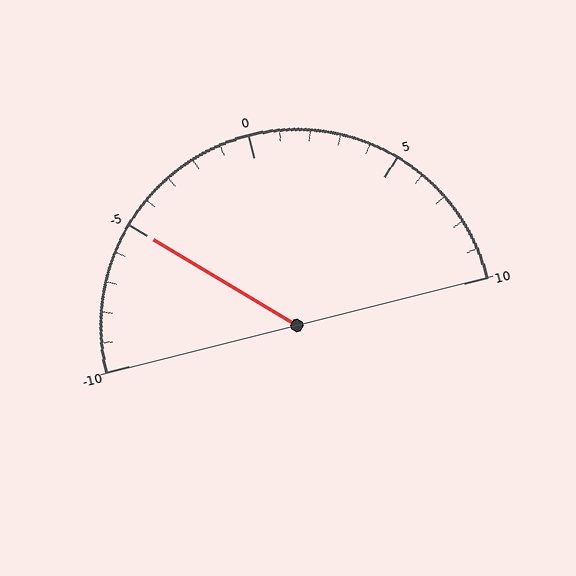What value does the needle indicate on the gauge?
The needle indicates approximately -5.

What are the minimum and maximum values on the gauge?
The gauge ranges from -10 to 10.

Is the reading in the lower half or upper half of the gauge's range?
The reading is in the lower half of the range (-10 to 10).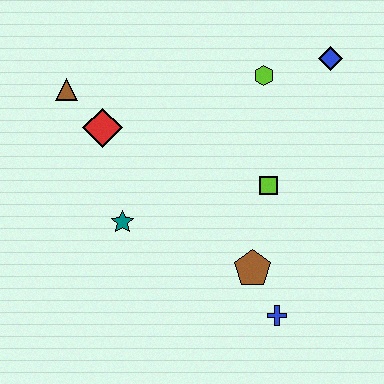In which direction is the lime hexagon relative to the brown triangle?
The lime hexagon is to the right of the brown triangle.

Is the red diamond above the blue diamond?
No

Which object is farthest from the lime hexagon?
The blue cross is farthest from the lime hexagon.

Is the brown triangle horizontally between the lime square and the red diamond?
No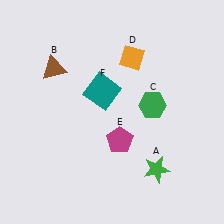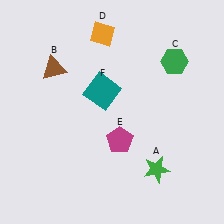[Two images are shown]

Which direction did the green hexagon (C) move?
The green hexagon (C) moved up.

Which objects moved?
The objects that moved are: the green hexagon (C), the orange diamond (D).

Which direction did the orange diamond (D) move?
The orange diamond (D) moved left.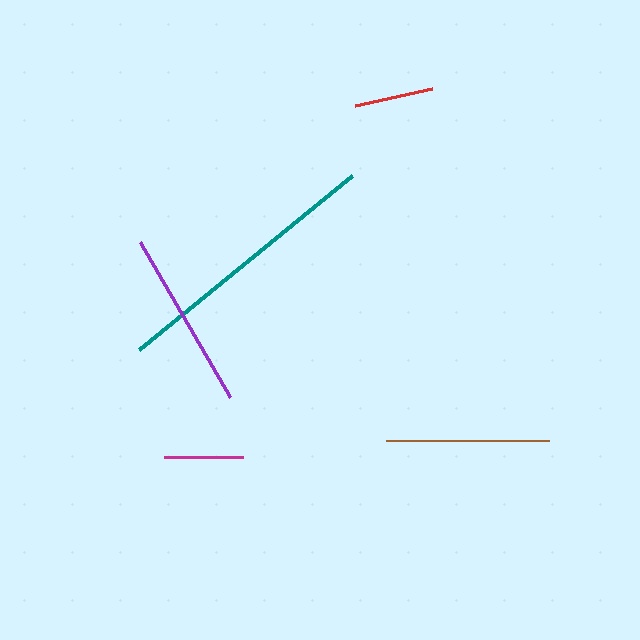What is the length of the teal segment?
The teal segment is approximately 274 pixels long.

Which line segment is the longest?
The teal line is the longest at approximately 274 pixels.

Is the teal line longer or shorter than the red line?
The teal line is longer than the red line.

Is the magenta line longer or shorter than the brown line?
The brown line is longer than the magenta line.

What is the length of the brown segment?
The brown segment is approximately 163 pixels long.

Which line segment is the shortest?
The magenta line is the shortest at approximately 79 pixels.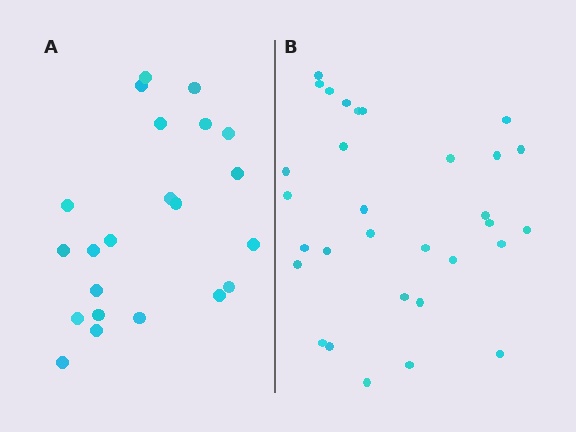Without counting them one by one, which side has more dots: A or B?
Region B (the right region) has more dots.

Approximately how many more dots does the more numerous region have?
Region B has roughly 8 or so more dots than region A.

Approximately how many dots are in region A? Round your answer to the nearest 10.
About 20 dots. (The exact count is 22, which rounds to 20.)